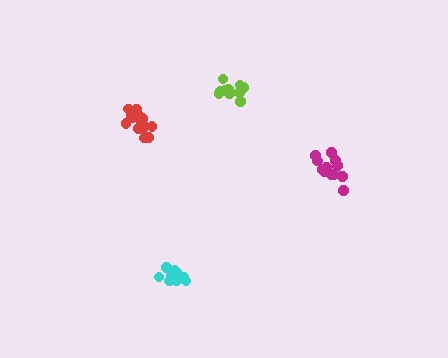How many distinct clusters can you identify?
There are 4 distinct clusters.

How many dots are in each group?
Group 1: 11 dots, Group 2: 14 dots, Group 3: 15 dots, Group 4: 12 dots (52 total).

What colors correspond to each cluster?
The clusters are colored: cyan, magenta, red, lime.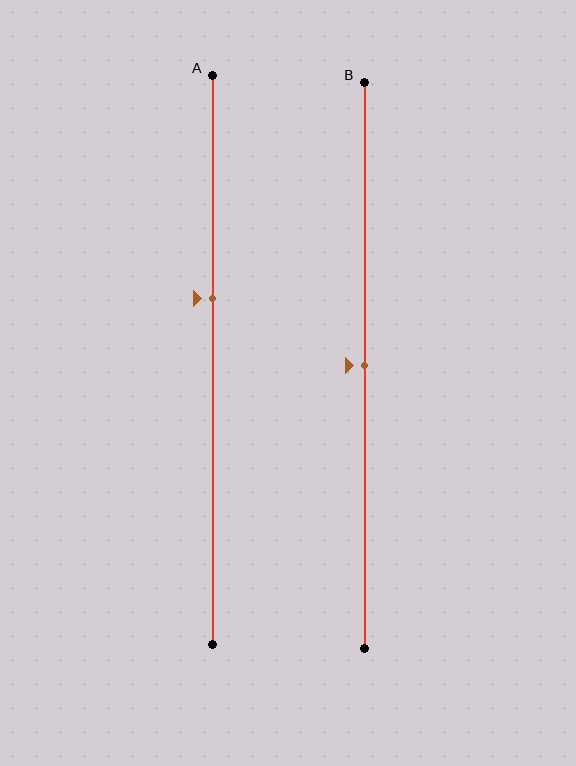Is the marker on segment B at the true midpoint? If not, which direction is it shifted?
Yes, the marker on segment B is at the true midpoint.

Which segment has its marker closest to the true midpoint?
Segment B has its marker closest to the true midpoint.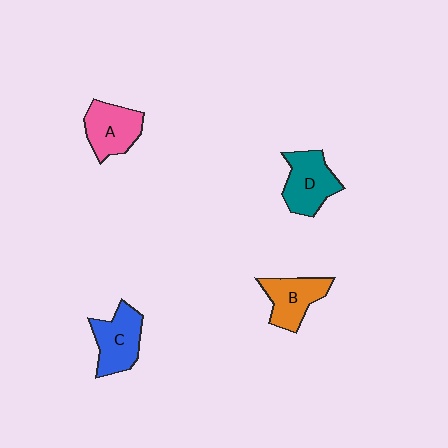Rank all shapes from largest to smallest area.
From largest to smallest: D (teal), C (blue), A (pink), B (orange).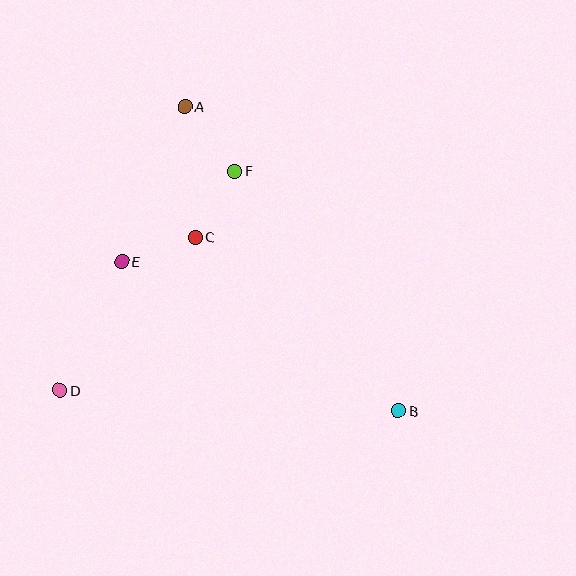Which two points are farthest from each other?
Points A and B are farthest from each other.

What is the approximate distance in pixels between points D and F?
The distance between D and F is approximately 280 pixels.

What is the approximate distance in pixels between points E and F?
The distance between E and F is approximately 145 pixels.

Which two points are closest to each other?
Points C and F are closest to each other.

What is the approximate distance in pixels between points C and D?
The distance between C and D is approximately 204 pixels.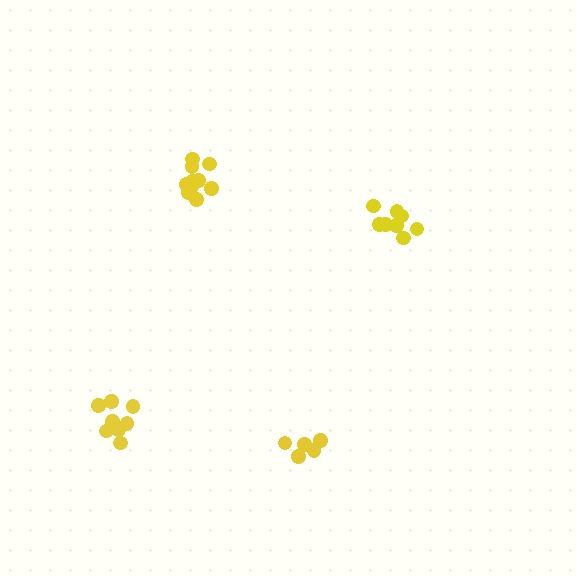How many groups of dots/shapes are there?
There are 4 groups.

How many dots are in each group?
Group 1: 8 dots, Group 2: 10 dots, Group 3: 5 dots, Group 4: 8 dots (31 total).